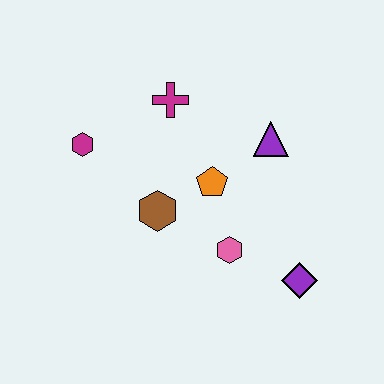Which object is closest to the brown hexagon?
The orange pentagon is closest to the brown hexagon.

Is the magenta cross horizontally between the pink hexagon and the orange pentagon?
No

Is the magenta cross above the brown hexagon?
Yes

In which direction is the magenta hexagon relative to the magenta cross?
The magenta hexagon is to the left of the magenta cross.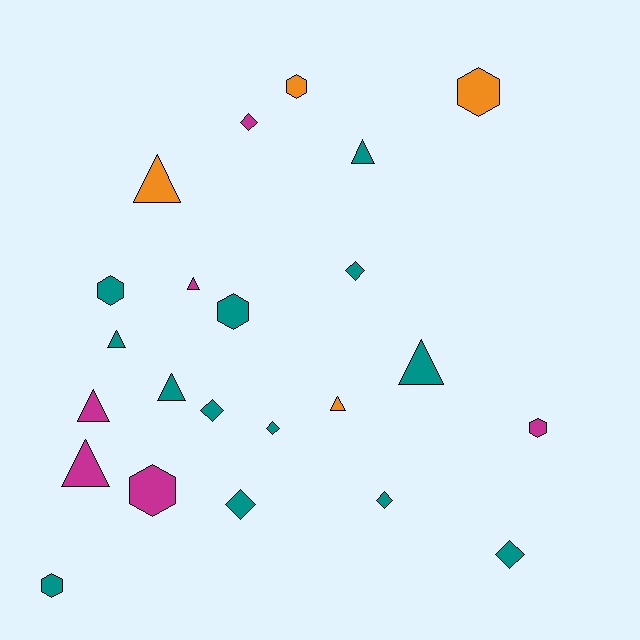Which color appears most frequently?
Teal, with 13 objects.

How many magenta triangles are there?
There are 3 magenta triangles.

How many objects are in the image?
There are 23 objects.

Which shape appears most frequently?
Triangle, with 9 objects.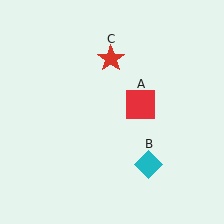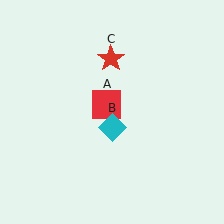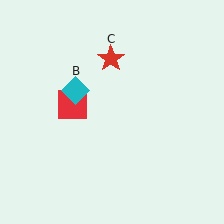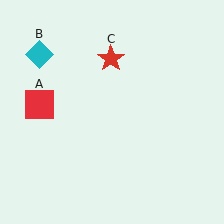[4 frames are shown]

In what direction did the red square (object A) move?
The red square (object A) moved left.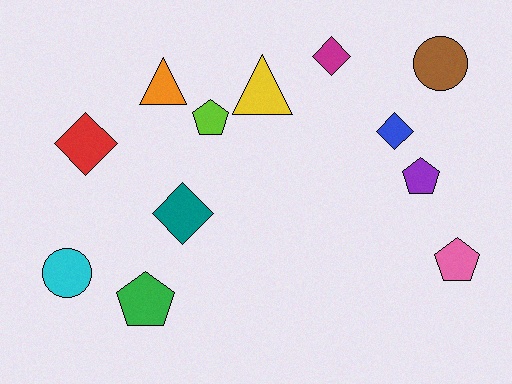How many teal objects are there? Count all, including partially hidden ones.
There is 1 teal object.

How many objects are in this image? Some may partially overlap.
There are 12 objects.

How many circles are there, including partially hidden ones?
There are 2 circles.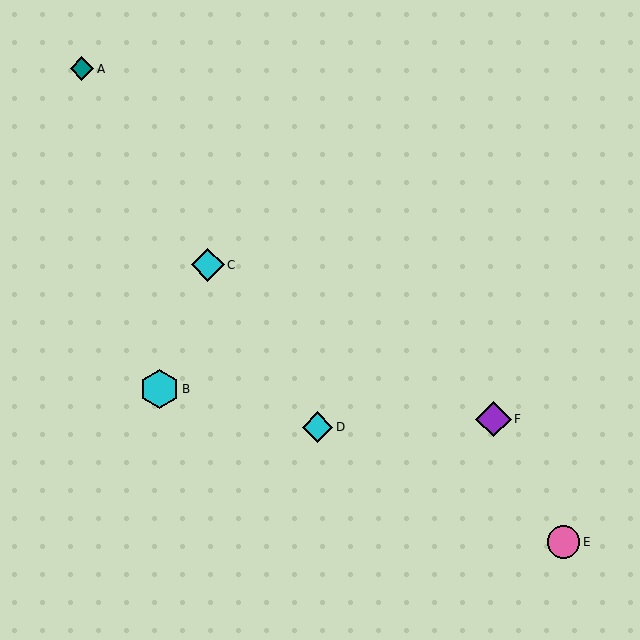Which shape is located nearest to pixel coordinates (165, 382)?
The cyan hexagon (labeled B) at (160, 389) is nearest to that location.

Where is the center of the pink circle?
The center of the pink circle is at (563, 542).